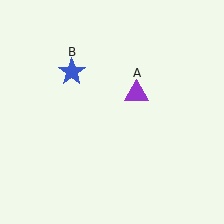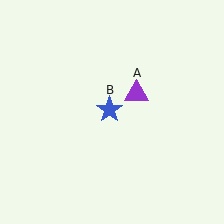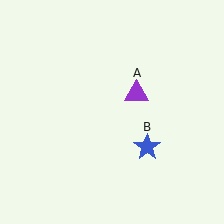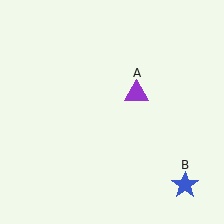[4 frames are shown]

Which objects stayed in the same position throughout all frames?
Purple triangle (object A) remained stationary.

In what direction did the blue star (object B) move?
The blue star (object B) moved down and to the right.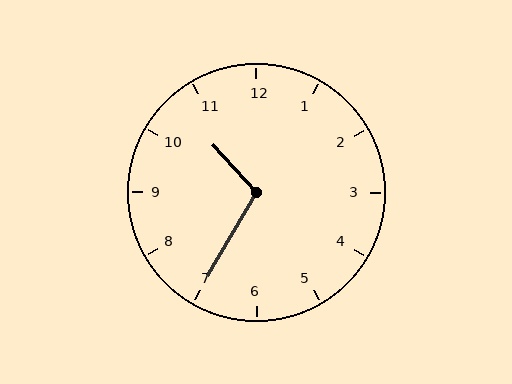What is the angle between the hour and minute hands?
Approximately 108 degrees.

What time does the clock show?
10:35.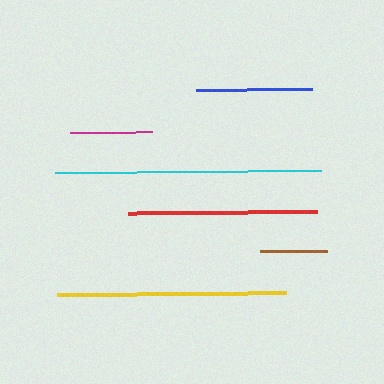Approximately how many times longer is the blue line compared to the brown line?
The blue line is approximately 1.7 times the length of the brown line.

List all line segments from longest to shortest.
From longest to shortest: cyan, yellow, red, blue, magenta, brown.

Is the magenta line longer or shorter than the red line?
The red line is longer than the magenta line.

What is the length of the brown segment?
The brown segment is approximately 67 pixels long.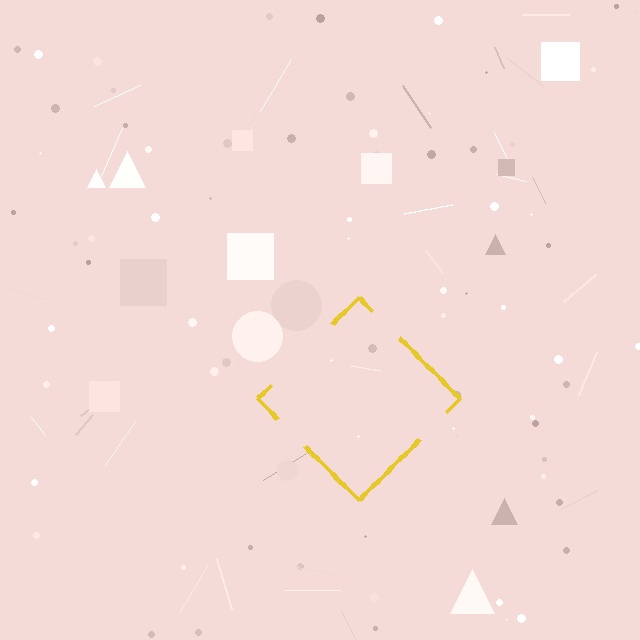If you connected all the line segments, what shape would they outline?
They would outline a diamond.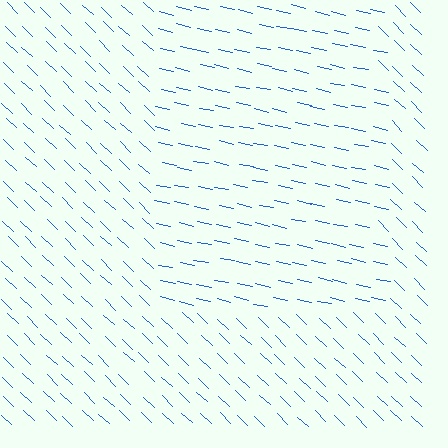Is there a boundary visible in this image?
Yes, there is a texture boundary formed by a change in line orientation.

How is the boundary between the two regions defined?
The boundary is defined purely by a change in line orientation (approximately 31 degrees difference). All lines are the same color and thickness.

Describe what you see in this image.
The image is filled with small blue line segments. A rectangle region in the image has lines oriented differently from the surrounding lines, creating a visible texture boundary.